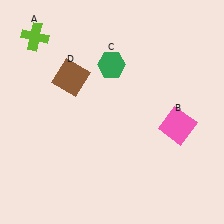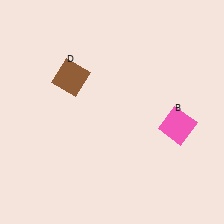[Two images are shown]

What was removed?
The lime cross (A), the green hexagon (C) were removed in Image 2.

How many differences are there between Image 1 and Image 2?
There are 2 differences between the two images.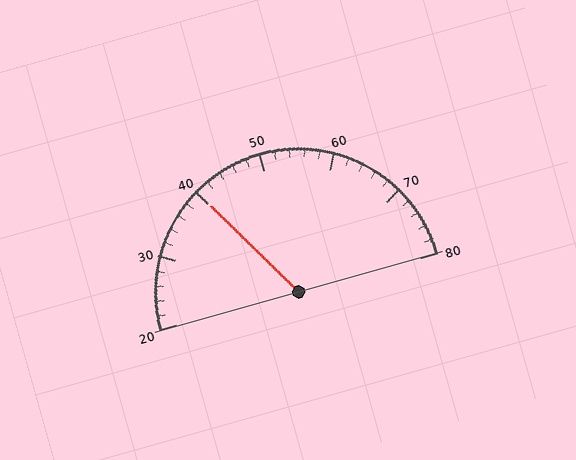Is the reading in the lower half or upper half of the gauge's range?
The reading is in the lower half of the range (20 to 80).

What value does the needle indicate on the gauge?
The needle indicates approximately 40.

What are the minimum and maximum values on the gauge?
The gauge ranges from 20 to 80.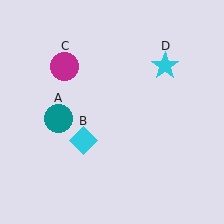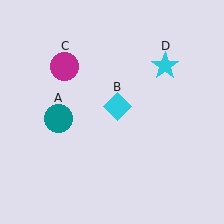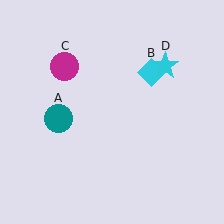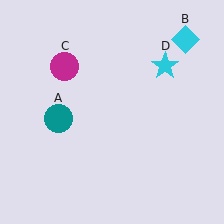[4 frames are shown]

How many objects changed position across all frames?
1 object changed position: cyan diamond (object B).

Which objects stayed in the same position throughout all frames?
Teal circle (object A) and magenta circle (object C) and cyan star (object D) remained stationary.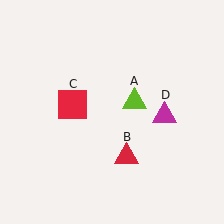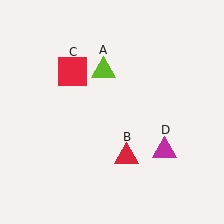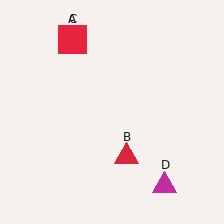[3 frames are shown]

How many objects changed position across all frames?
3 objects changed position: lime triangle (object A), red square (object C), magenta triangle (object D).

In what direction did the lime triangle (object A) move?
The lime triangle (object A) moved up and to the left.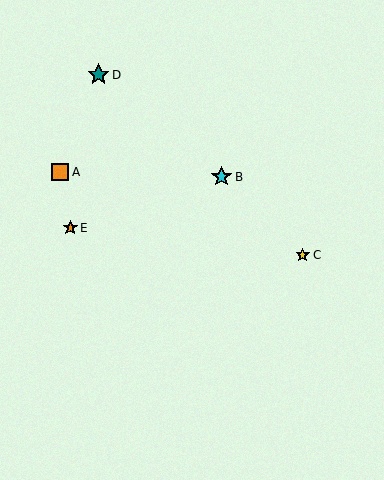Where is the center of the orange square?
The center of the orange square is at (60, 172).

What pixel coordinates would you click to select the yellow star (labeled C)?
Click at (303, 255) to select the yellow star C.